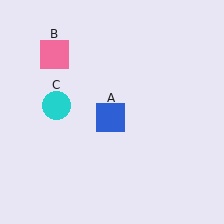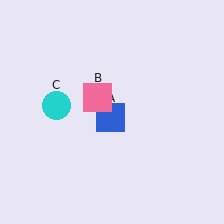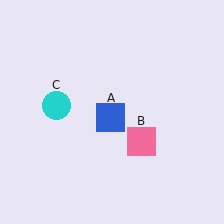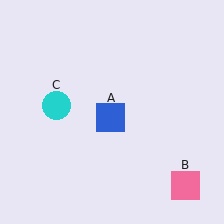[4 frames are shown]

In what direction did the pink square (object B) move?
The pink square (object B) moved down and to the right.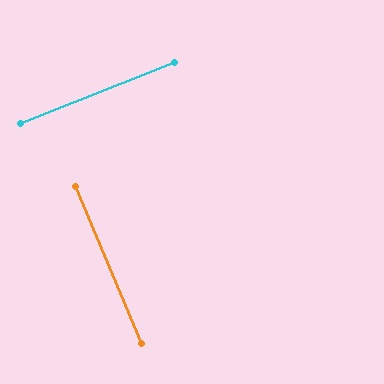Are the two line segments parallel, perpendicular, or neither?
Perpendicular — they meet at approximately 89°.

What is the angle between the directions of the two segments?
Approximately 89 degrees.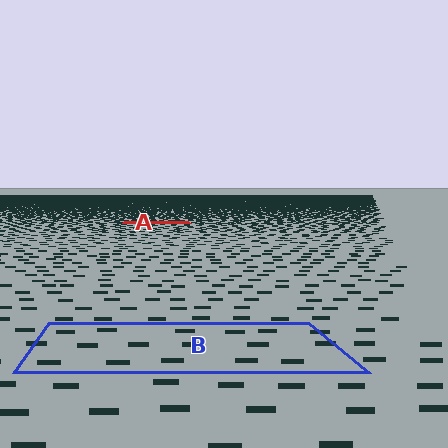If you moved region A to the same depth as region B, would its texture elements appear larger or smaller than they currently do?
They would appear larger. At a closer depth, the same texture elements are projected at a bigger on-screen size.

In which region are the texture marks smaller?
The texture marks are smaller in region A, because it is farther away.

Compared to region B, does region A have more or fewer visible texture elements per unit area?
Region A has more texture elements per unit area — they are packed more densely because it is farther away.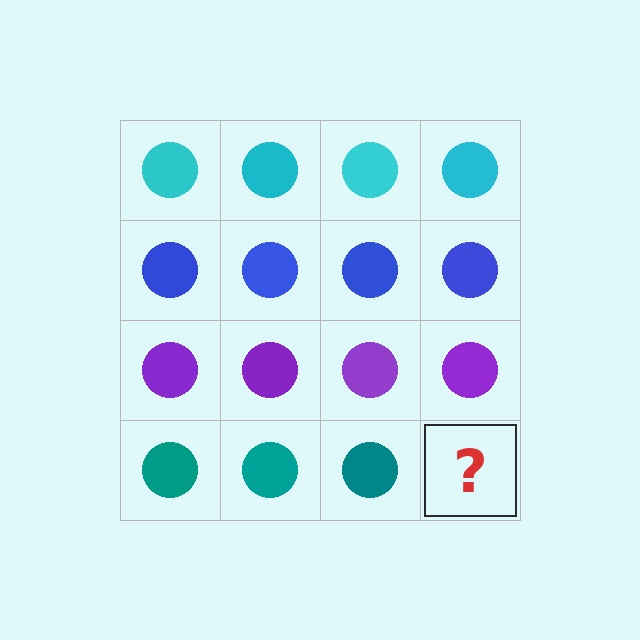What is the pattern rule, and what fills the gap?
The rule is that each row has a consistent color. The gap should be filled with a teal circle.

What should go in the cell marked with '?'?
The missing cell should contain a teal circle.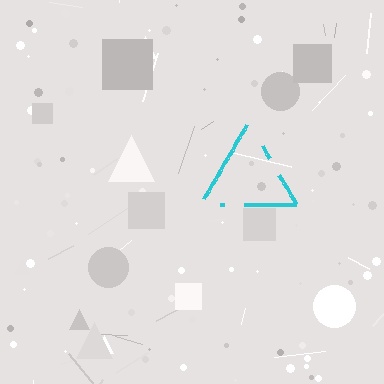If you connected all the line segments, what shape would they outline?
They would outline a triangle.